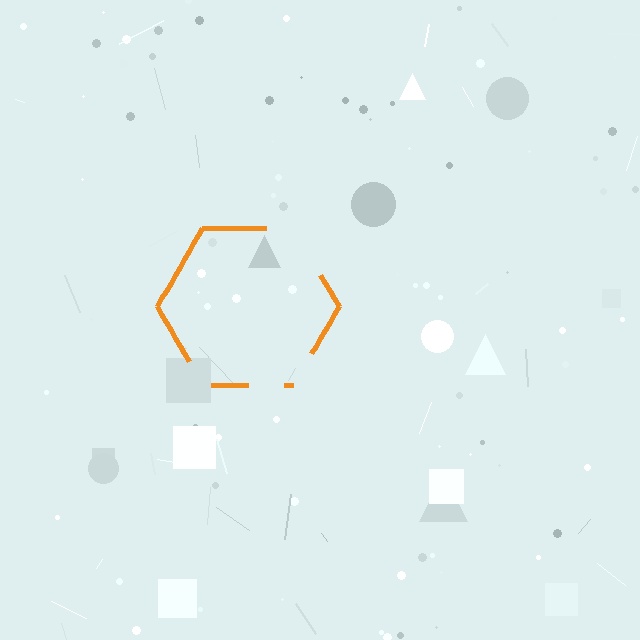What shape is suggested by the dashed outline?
The dashed outline suggests a hexagon.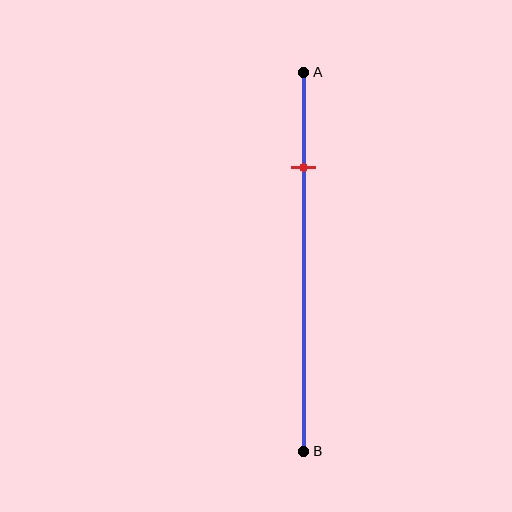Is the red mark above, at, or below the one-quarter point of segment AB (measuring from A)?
The red mark is approximately at the one-quarter point of segment AB.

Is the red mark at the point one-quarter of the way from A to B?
Yes, the mark is approximately at the one-quarter point.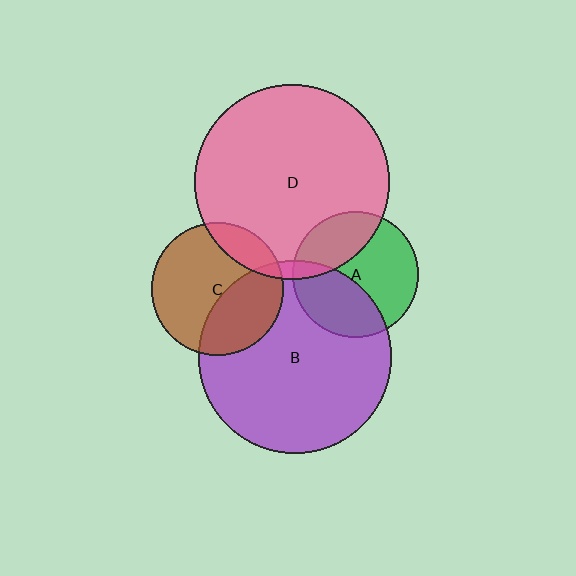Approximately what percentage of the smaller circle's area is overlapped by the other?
Approximately 35%.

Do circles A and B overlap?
Yes.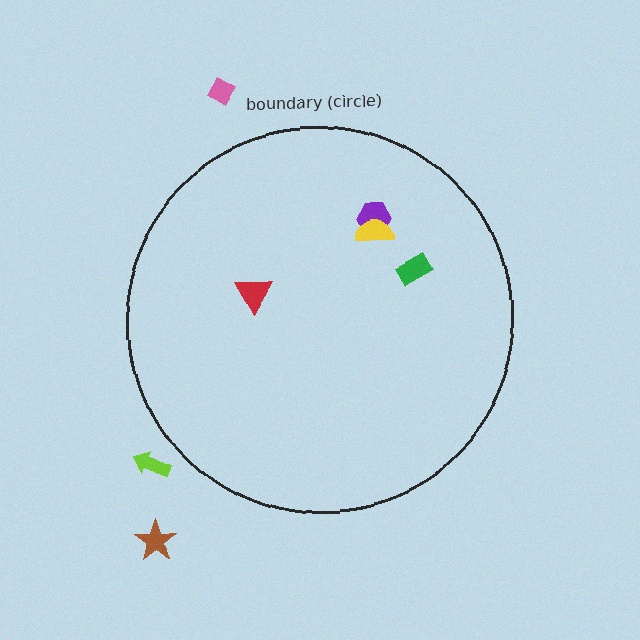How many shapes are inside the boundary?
4 inside, 3 outside.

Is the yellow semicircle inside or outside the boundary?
Inside.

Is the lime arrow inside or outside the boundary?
Outside.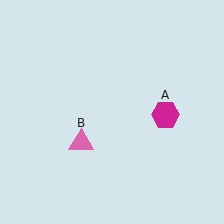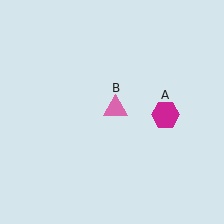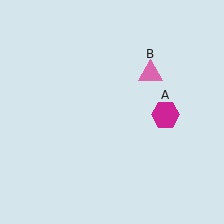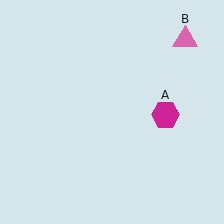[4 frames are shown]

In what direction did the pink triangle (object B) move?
The pink triangle (object B) moved up and to the right.